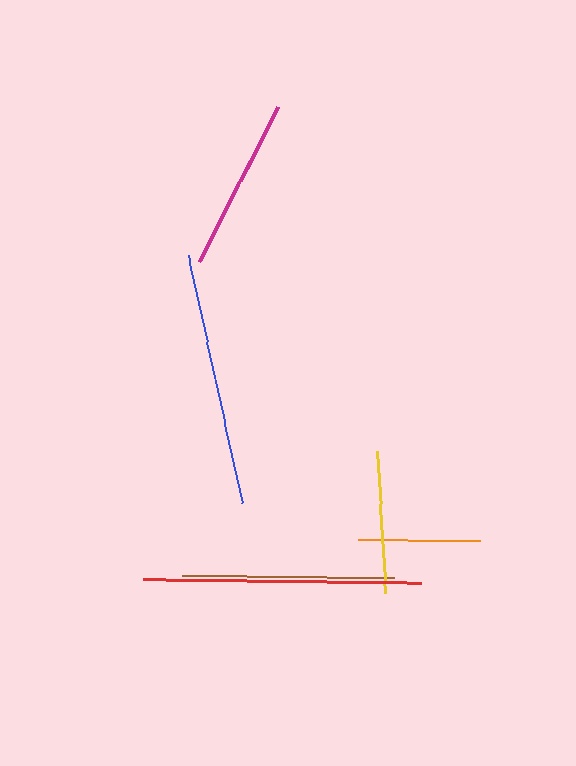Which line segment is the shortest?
The orange line is the shortest at approximately 122 pixels.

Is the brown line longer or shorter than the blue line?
The blue line is longer than the brown line.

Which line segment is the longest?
The red line is the longest at approximately 278 pixels.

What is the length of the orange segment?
The orange segment is approximately 122 pixels long.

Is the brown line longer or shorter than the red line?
The red line is longer than the brown line.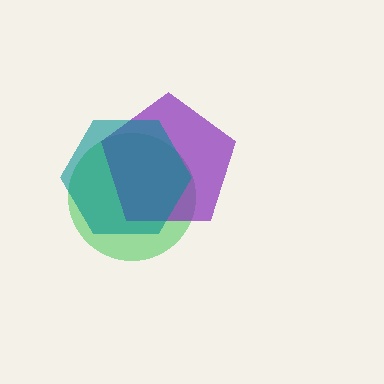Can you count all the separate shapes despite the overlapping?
Yes, there are 3 separate shapes.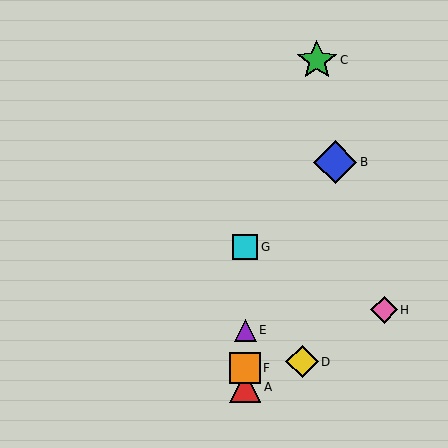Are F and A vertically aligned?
Yes, both are at x≈245.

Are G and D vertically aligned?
No, G is at x≈245 and D is at x≈302.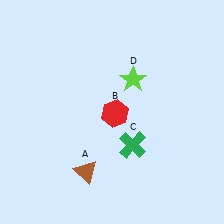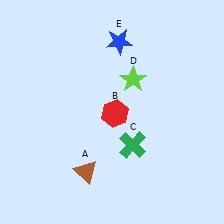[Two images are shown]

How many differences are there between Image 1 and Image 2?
There is 1 difference between the two images.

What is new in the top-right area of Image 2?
A blue star (E) was added in the top-right area of Image 2.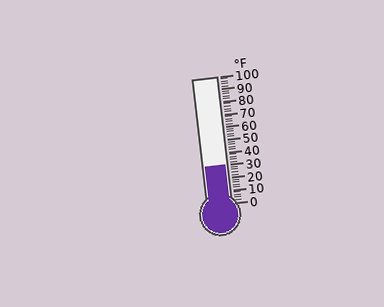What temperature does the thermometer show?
The thermometer shows approximately 30°F.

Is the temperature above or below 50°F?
The temperature is below 50°F.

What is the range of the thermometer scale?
The thermometer scale ranges from 0°F to 100°F.